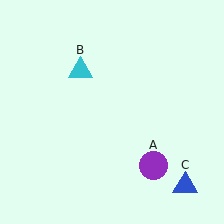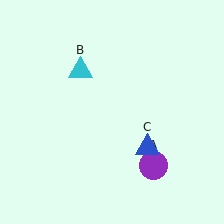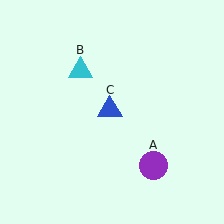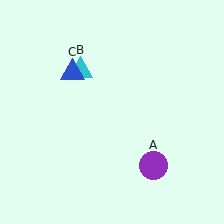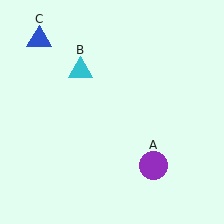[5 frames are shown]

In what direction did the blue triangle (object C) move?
The blue triangle (object C) moved up and to the left.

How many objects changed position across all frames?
1 object changed position: blue triangle (object C).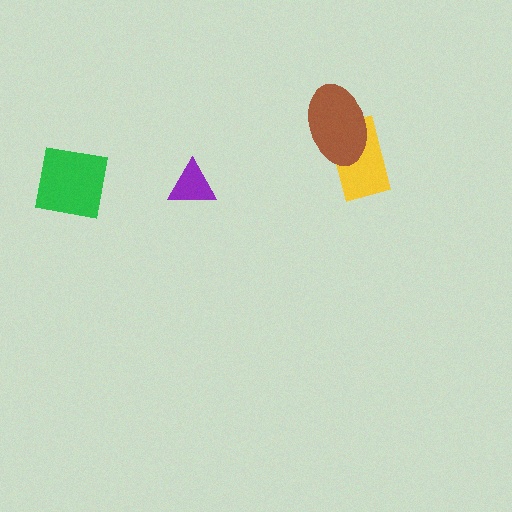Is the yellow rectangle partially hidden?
Yes, it is partially covered by another shape.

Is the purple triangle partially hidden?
No, no other shape covers it.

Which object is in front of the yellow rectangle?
The brown ellipse is in front of the yellow rectangle.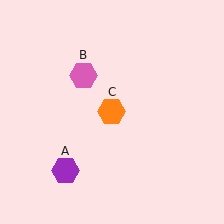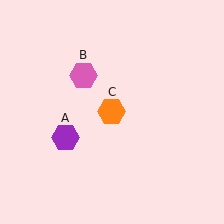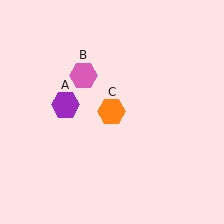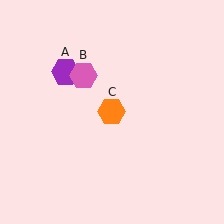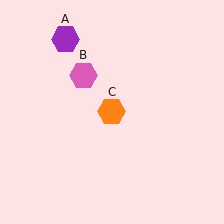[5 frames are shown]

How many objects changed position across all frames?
1 object changed position: purple hexagon (object A).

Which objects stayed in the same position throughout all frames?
Pink hexagon (object B) and orange hexagon (object C) remained stationary.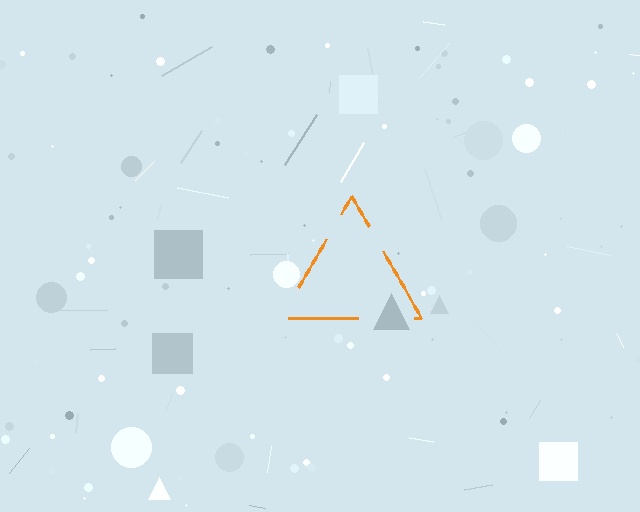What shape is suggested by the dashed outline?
The dashed outline suggests a triangle.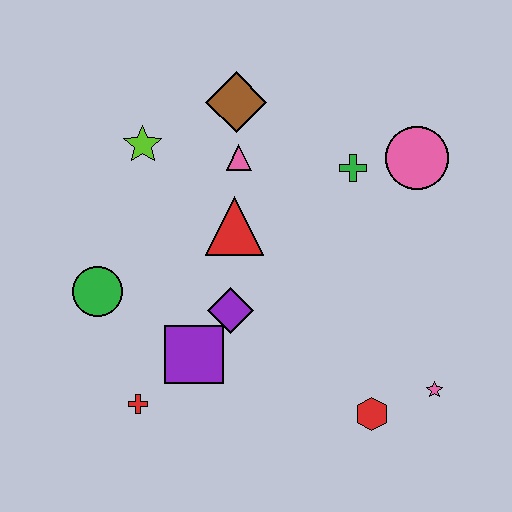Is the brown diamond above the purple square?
Yes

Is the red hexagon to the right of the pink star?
No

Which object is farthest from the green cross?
The red cross is farthest from the green cross.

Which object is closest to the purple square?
The purple diamond is closest to the purple square.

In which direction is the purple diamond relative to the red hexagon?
The purple diamond is to the left of the red hexagon.